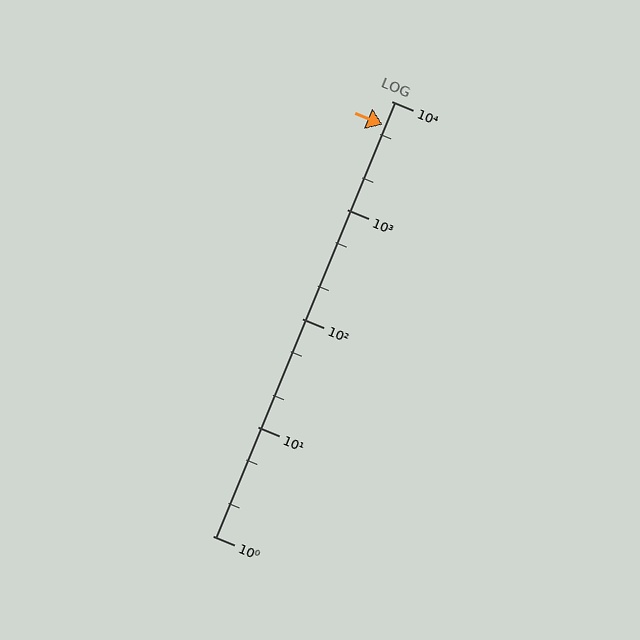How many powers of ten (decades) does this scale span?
The scale spans 4 decades, from 1 to 10000.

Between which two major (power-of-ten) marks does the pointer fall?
The pointer is between 1000 and 10000.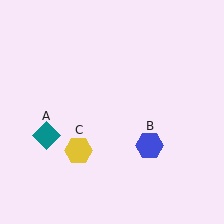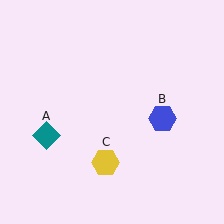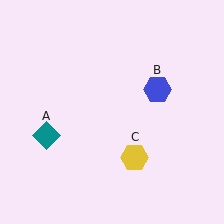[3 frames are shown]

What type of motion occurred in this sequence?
The blue hexagon (object B), yellow hexagon (object C) rotated counterclockwise around the center of the scene.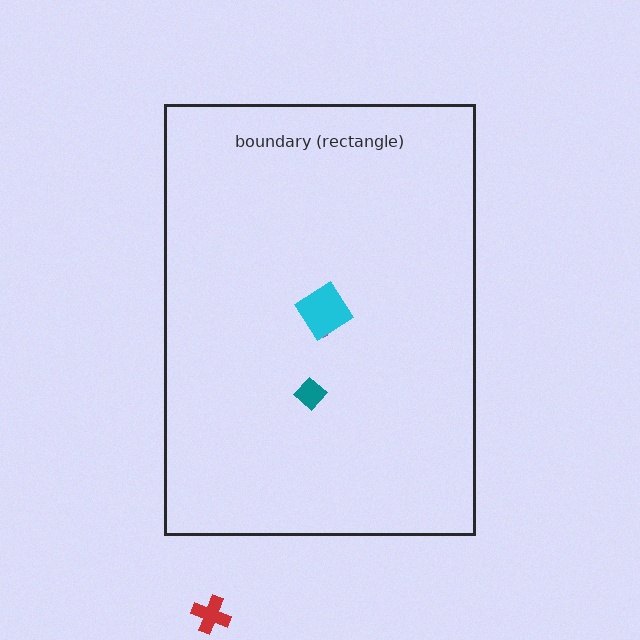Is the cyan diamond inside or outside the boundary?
Inside.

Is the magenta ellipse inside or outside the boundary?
Inside.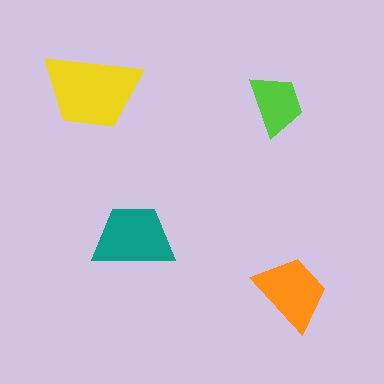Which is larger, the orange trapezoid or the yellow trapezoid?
The yellow one.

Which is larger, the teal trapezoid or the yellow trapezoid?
The yellow one.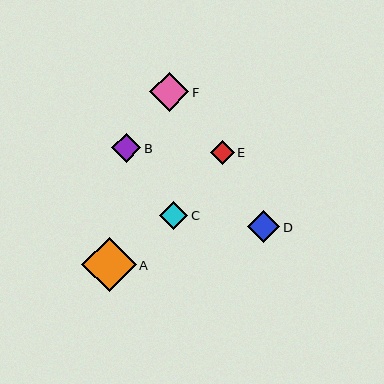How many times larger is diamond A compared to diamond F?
Diamond A is approximately 1.4 times the size of diamond F.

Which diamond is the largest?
Diamond A is the largest with a size of approximately 54 pixels.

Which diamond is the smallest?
Diamond E is the smallest with a size of approximately 24 pixels.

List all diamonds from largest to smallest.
From largest to smallest: A, F, D, B, C, E.